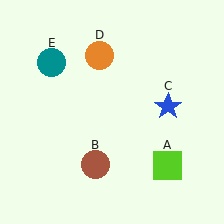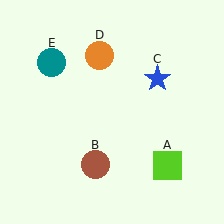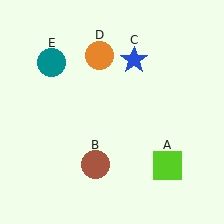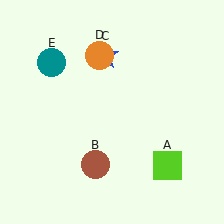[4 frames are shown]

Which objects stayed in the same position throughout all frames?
Lime square (object A) and brown circle (object B) and orange circle (object D) and teal circle (object E) remained stationary.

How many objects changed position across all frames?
1 object changed position: blue star (object C).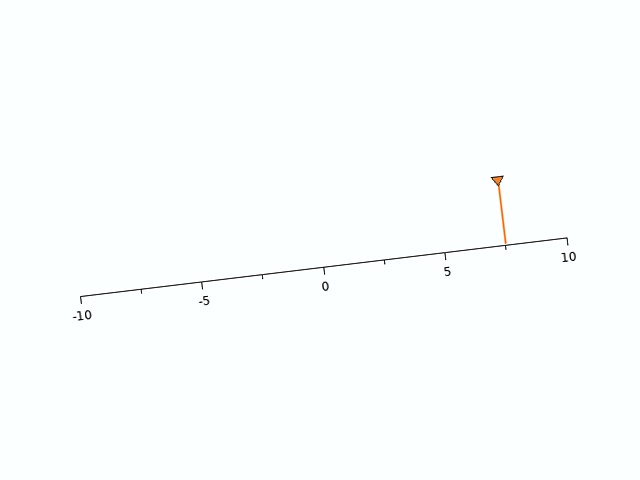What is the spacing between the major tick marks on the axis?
The major ticks are spaced 5 apart.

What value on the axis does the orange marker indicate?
The marker indicates approximately 7.5.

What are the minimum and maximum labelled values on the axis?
The axis runs from -10 to 10.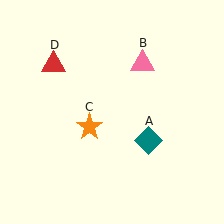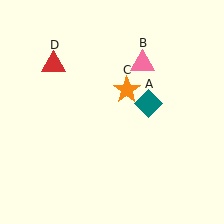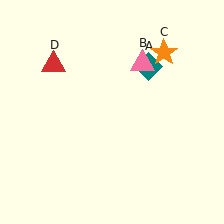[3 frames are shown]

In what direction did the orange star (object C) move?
The orange star (object C) moved up and to the right.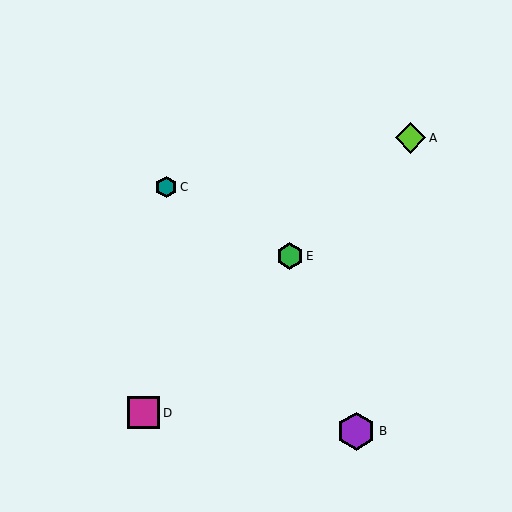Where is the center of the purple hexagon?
The center of the purple hexagon is at (356, 431).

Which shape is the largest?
The purple hexagon (labeled B) is the largest.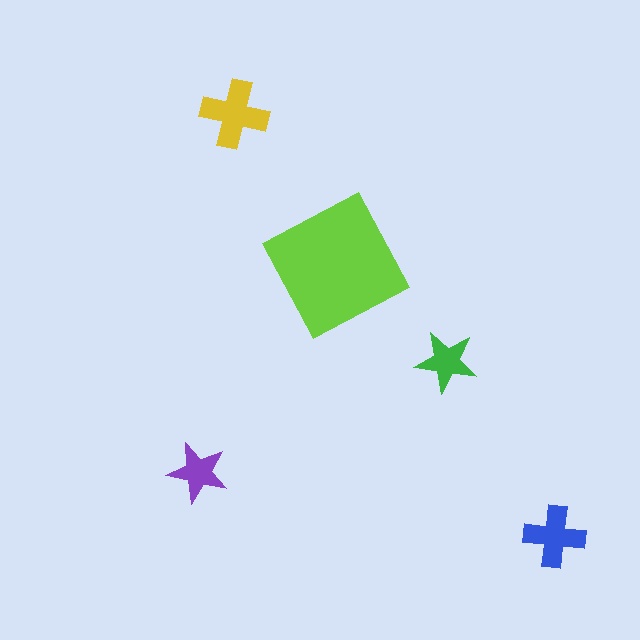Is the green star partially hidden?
No, the green star is fully visible.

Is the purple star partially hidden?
No, the purple star is fully visible.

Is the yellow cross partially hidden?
No, the yellow cross is fully visible.